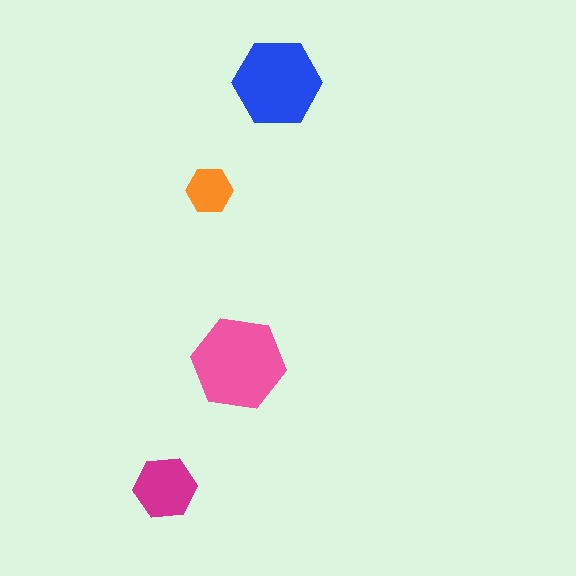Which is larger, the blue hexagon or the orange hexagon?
The blue one.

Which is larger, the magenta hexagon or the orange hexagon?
The magenta one.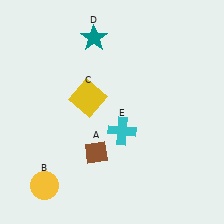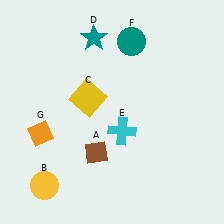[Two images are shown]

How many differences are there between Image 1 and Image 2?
There are 2 differences between the two images.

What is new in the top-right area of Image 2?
A teal circle (F) was added in the top-right area of Image 2.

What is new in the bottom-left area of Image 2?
An orange diamond (G) was added in the bottom-left area of Image 2.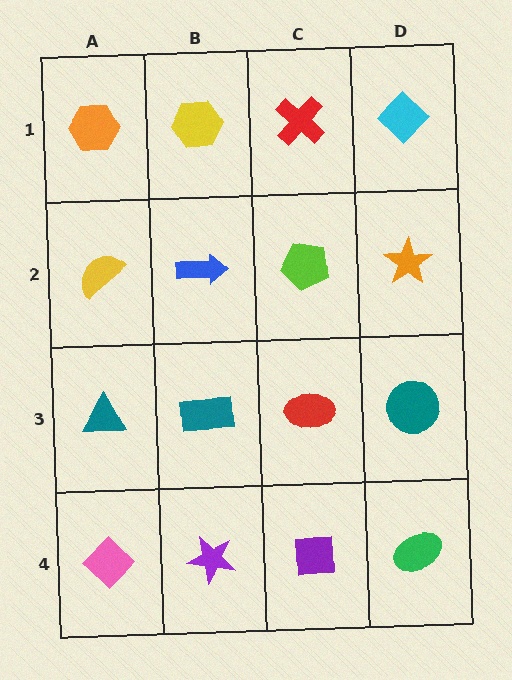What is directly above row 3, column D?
An orange star.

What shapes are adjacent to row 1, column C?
A lime pentagon (row 2, column C), a yellow hexagon (row 1, column B), a cyan diamond (row 1, column D).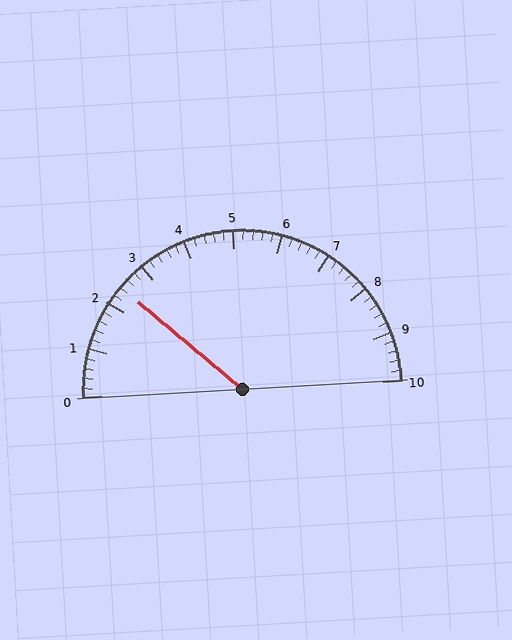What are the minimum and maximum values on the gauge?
The gauge ranges from 0 to 10.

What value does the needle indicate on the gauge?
The needle indicates approximately 2.4.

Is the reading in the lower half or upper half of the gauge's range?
The reading is in the lower half of the range (0 to 10).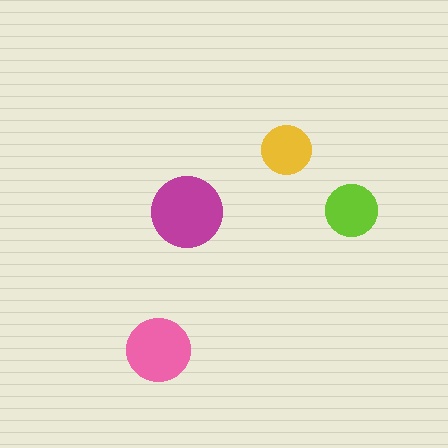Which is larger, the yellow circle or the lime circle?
The lime one.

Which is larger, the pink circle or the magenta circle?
The magenta one.